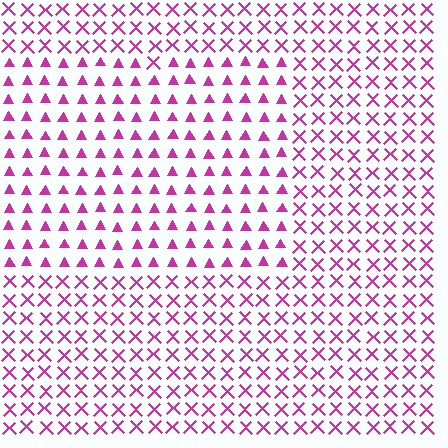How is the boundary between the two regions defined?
The boundary is defined by a change in element shape: triangles inside vs. X marks outside. All elements share the same color and spacing.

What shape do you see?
I see a rectangle.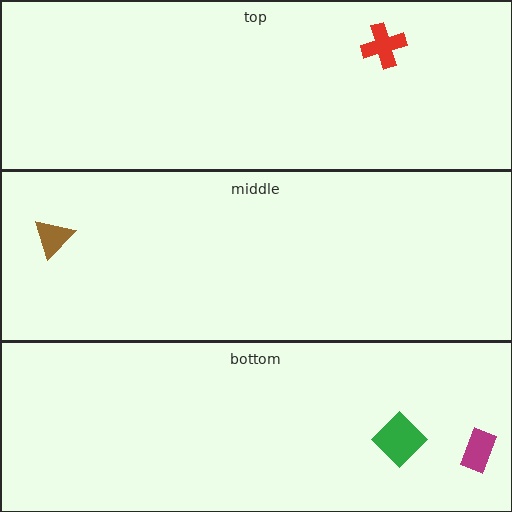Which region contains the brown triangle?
The middle region.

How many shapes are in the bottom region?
2.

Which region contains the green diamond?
The bottom region.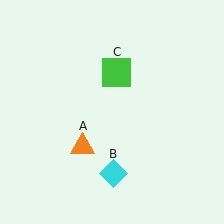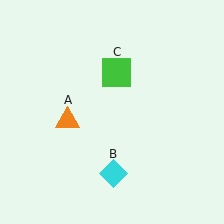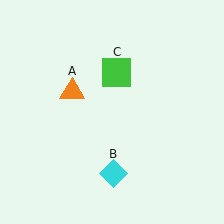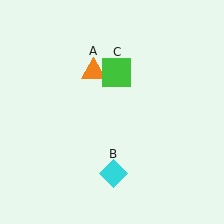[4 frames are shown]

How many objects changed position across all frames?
1 object changed position: orange triangle (object A).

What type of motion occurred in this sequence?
The orange triangle (object A) rotated clockwise around the center of the scene.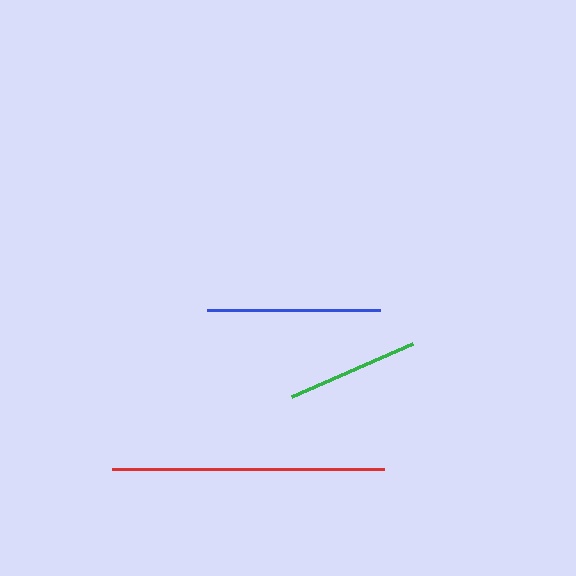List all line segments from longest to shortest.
From longest to shortest: red, blue, green.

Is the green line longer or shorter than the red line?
The red line is longer than the green line.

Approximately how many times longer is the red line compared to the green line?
The red line is approximately 2.0 times the length of the green line.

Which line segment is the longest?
The red line is the longest at approximately 272 pixels.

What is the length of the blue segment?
The blue segment is approximately 173 pixels long.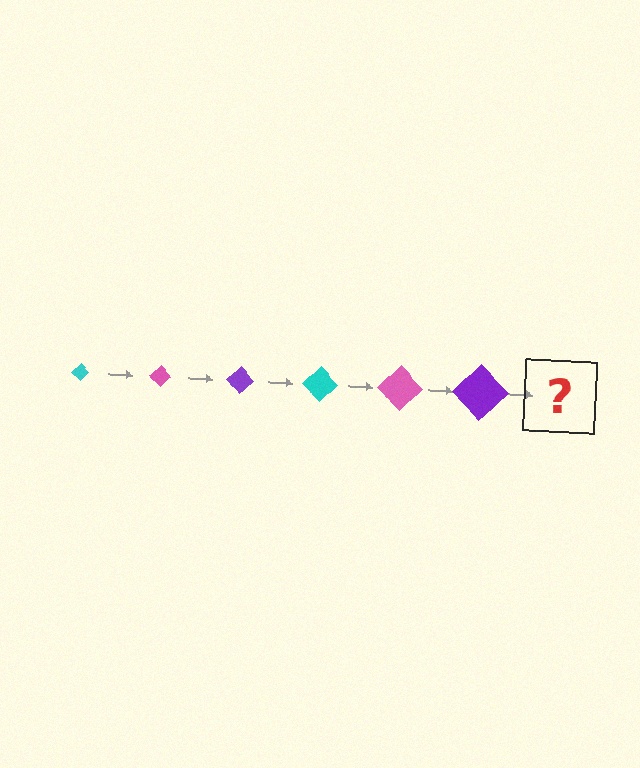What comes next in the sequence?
The next element should be a cyan diamond, larger than the previous one.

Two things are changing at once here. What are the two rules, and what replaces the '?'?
The two rules are that the diamond grows larger each step and the color cycles through cyan, pink, and purple. The '?' should be a cyan diamond, larger than the previous one.